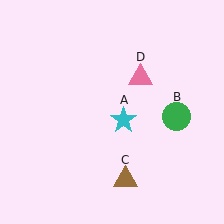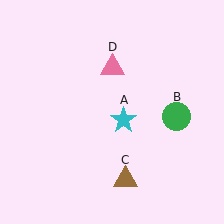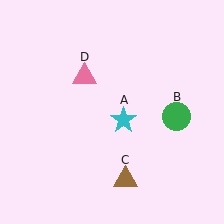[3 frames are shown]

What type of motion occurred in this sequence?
The pink triangle (object D) rotated counterclockwise around the center of the scene.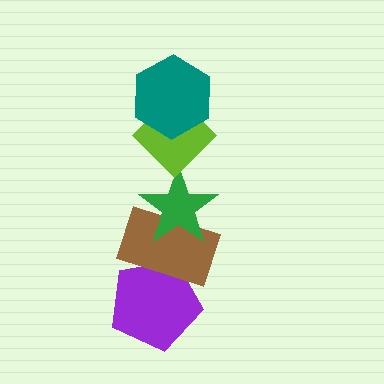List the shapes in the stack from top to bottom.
From top to bottom: the teal hexagon, the lime diamond, the green star, the brown rectangle, the purple pentagon.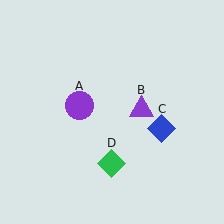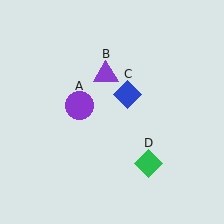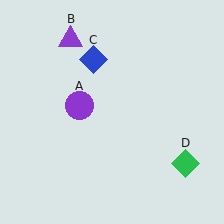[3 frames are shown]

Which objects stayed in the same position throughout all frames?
Purple circle (object A) remained stationary.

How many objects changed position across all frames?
3 objects changed position: purple triangle (object B), blue diamond (object C), green diamond (object D).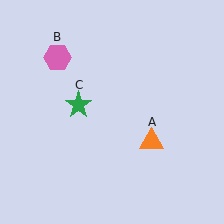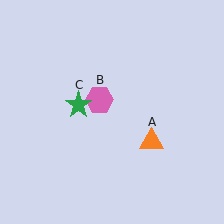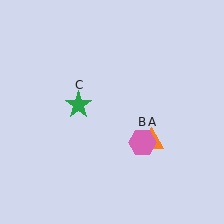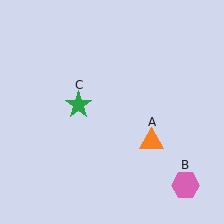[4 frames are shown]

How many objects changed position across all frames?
1 object changed position: pink hexagon (object B).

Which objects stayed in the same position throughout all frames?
Orange triangle (object A) and green star (object C) remained stationary.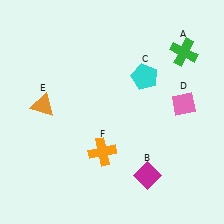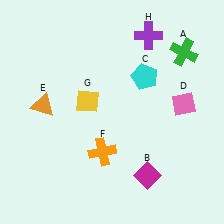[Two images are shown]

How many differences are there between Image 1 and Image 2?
There are 2 differences between the two images.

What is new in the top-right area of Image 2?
A purple cross (H) was added in the top-right area of Image 2.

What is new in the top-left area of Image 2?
A yellow diamond (G) was added in the top-left area of Image 2.